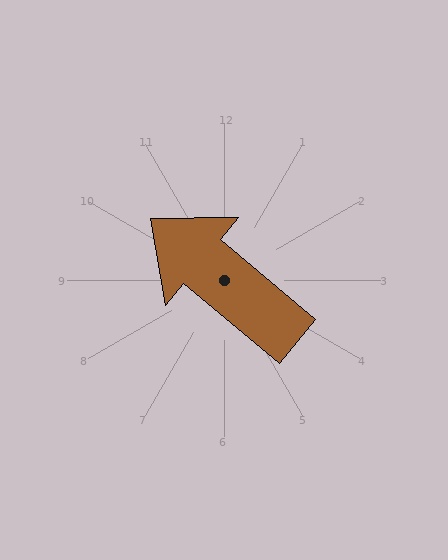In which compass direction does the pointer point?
Northwest.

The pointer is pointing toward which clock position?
Roughly 10 o'clock.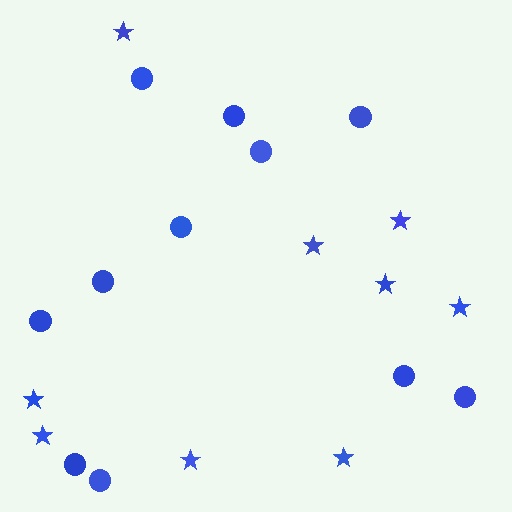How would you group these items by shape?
There are 2 groups: one group of circles (11) and one group of stars (9).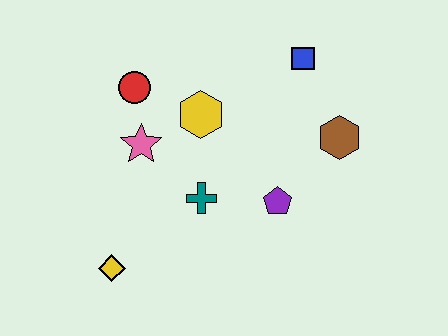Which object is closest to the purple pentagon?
The teal cross is closest to the purple pentagon.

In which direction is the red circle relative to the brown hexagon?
The red circle is to the left of the brown hexagon.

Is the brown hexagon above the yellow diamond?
Yes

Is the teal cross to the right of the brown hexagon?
No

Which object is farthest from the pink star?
The brown hexagon is farthest from the pink star.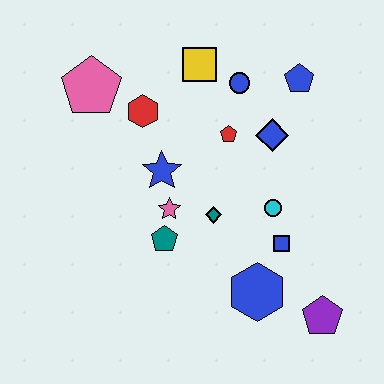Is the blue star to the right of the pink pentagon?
Yes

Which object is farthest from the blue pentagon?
The purple pentagon is farthest from the blue pentagon.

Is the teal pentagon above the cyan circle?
No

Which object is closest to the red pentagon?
The blue diamond is closest to the red pentagon.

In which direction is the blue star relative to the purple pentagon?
The blue star is to the left of the purple pentagon.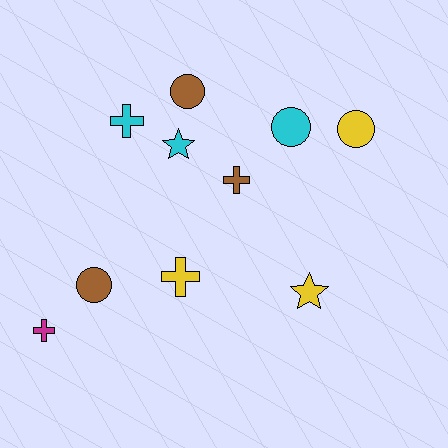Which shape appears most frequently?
Circle, with 4 objects.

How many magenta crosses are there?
There is 1 magenta cross.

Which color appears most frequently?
Yellow, with 3 objects.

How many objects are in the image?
There are 10 objects.